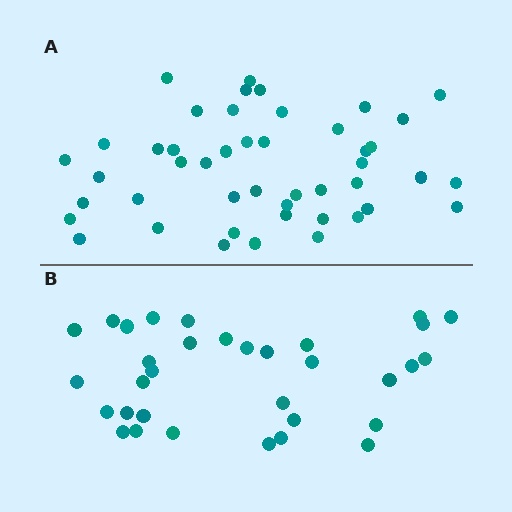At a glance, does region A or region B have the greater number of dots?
Region A (the top region) has more dots.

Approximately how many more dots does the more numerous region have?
Region A has approximately 15 more dots than region B.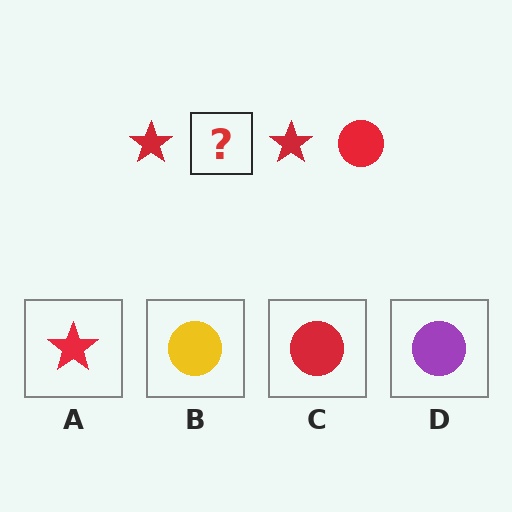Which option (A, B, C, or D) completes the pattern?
C.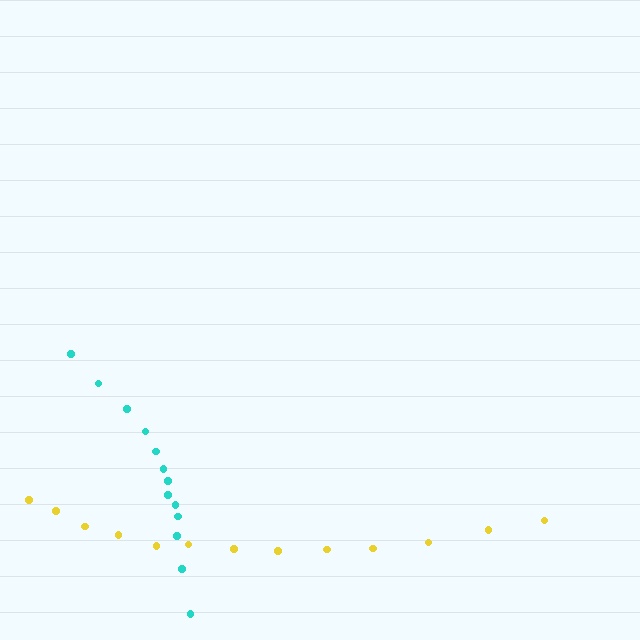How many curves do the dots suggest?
There are 2 distinct paths.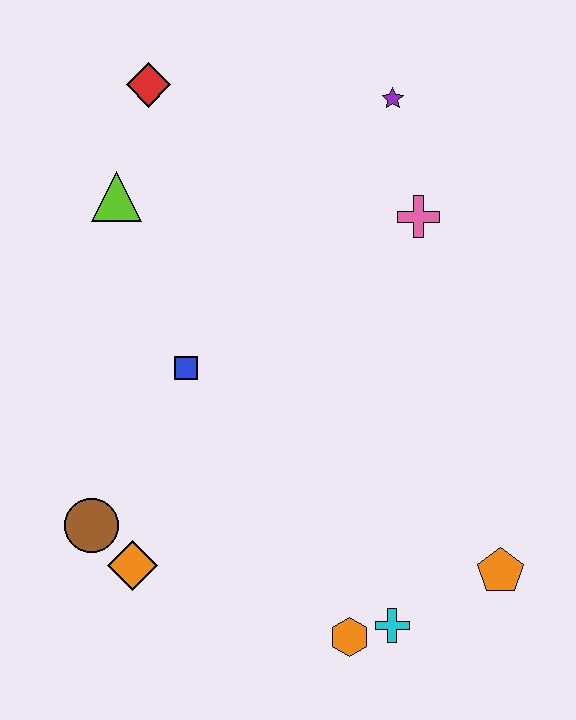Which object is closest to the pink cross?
The purple star is closest to the pink cross.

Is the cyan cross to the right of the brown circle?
Yes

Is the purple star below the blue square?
No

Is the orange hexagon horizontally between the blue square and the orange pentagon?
Yes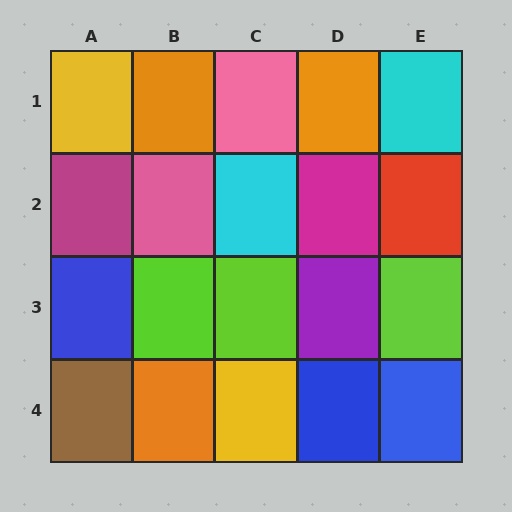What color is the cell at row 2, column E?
Red.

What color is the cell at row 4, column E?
Blue.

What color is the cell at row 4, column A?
Brown.